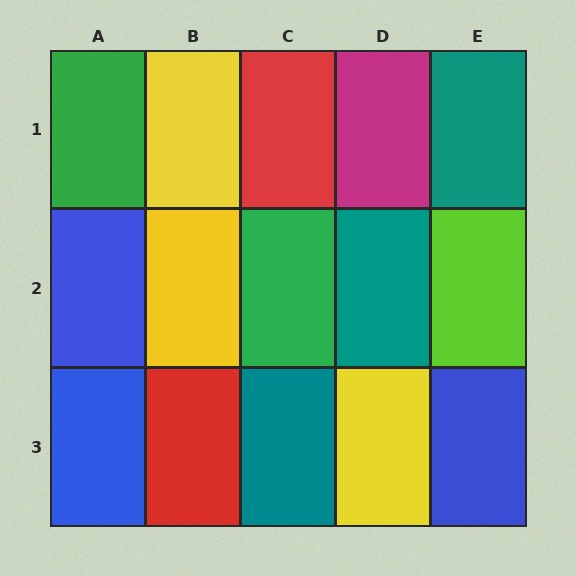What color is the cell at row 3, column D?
Yellow.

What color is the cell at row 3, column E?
Blue.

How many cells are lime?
1 cell is lime.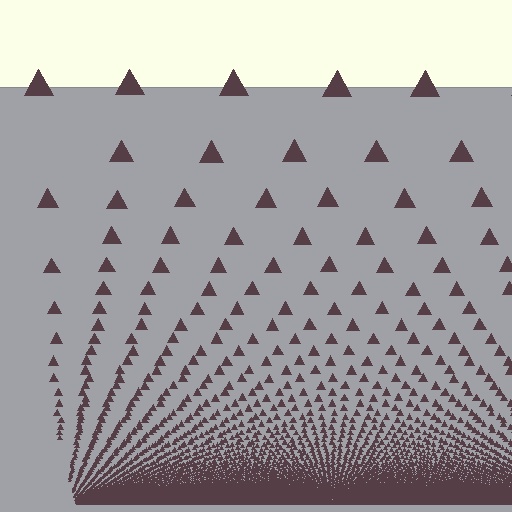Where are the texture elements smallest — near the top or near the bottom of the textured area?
Near the bottom.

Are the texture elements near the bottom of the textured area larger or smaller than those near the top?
Smaller. The gradient is inverted — elements near the bottom are smaller and denser.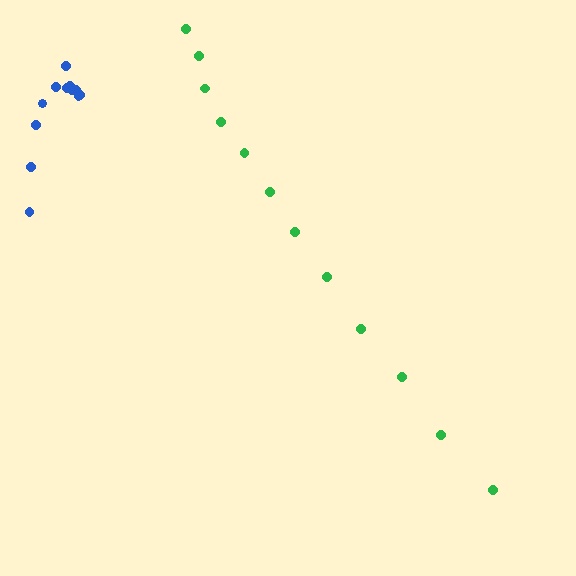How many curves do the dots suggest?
There are 2 distinct paths.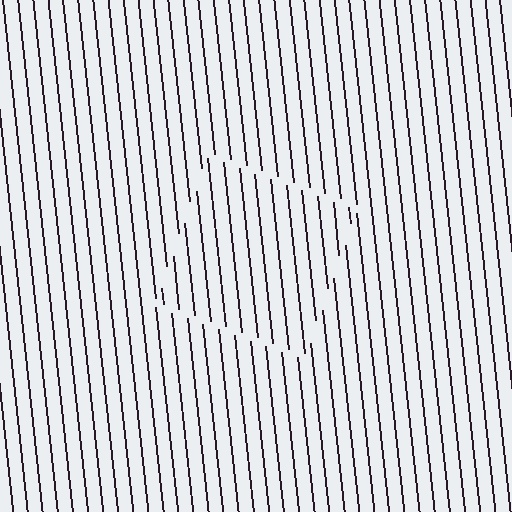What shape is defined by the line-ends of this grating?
An illusory square. The interior of the shape contains the same grating, shifted by half a period — the contour is defined by the phase discontinuity where line-ends from the inner and outer gratings abut.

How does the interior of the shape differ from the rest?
The interior of the shape contains the same grating, shifted by half a period — the contour is defined by the phase discontinuity where line-ends from the inner and outer gratings abut.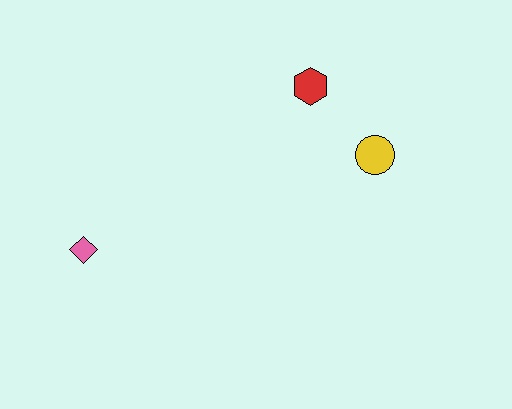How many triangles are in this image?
There are no triangles.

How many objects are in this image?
There are 3 objects.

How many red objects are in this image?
There is 1 red object.